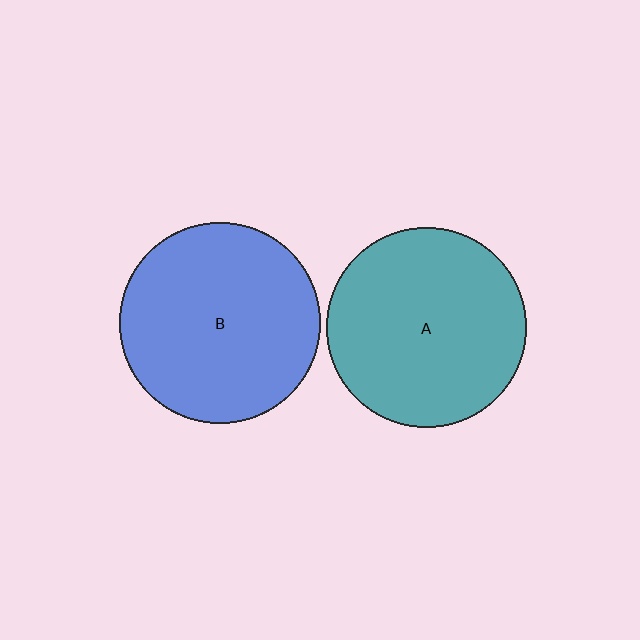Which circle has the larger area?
Circle B (blue).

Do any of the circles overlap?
No, none of the circles overlap.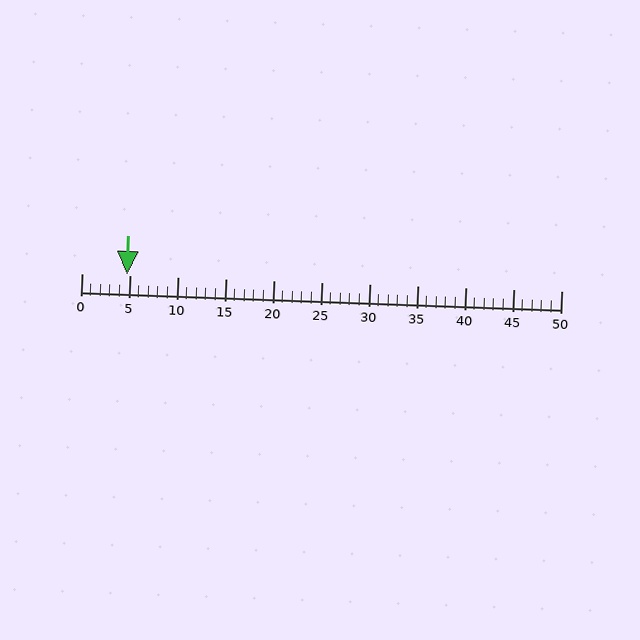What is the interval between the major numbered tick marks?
The major tick marks are spaced 5 units apart.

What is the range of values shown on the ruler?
The ruler shows values from 0 to 50.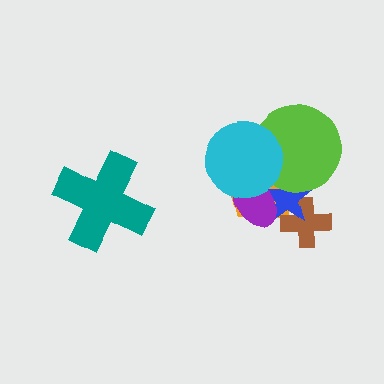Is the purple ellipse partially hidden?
Yes, it is partially covered by another shape.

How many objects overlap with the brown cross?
2 objects overlap with the brown cross.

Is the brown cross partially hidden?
Yes, it is partially covered by another shape.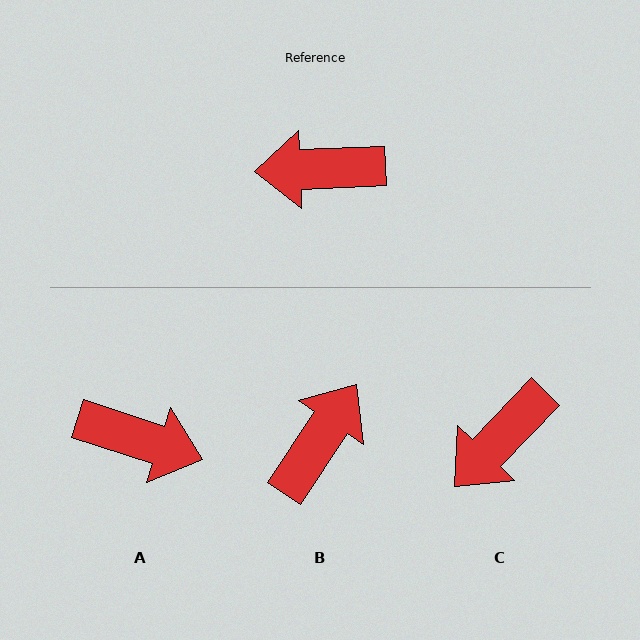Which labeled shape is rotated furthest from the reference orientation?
A, about 160 degrees away.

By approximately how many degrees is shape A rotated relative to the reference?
Approximately 160 degrees counter-clockwise.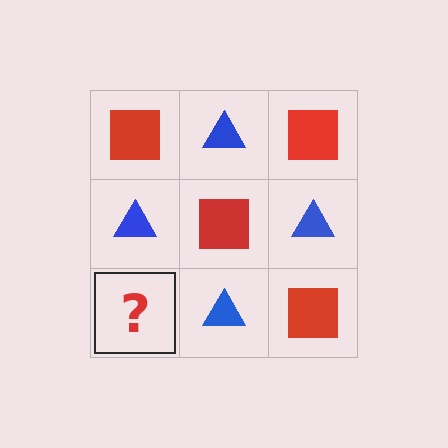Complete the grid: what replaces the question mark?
The question mark should be replaced with a red square.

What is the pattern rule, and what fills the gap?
The rule is that it alternates red square and blue triangle in a checkerboard pattern. The gap should be filled with a red square.